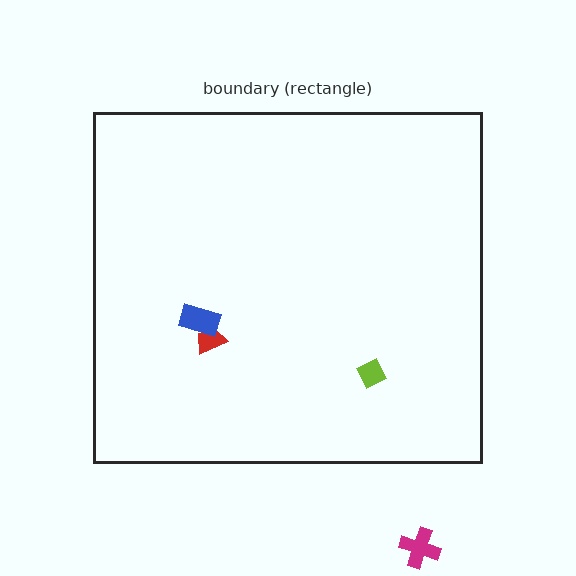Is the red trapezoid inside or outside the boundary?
Inside.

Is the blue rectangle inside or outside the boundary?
Inside.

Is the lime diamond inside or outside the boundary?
Inside.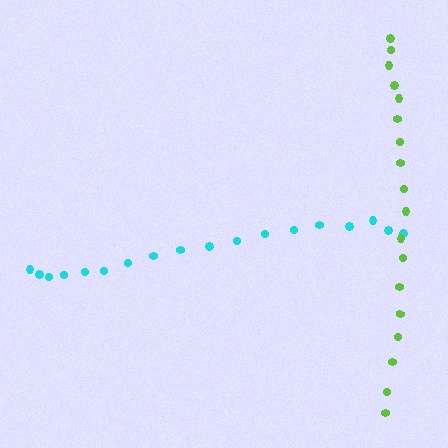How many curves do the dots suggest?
There are 2 distinct paths.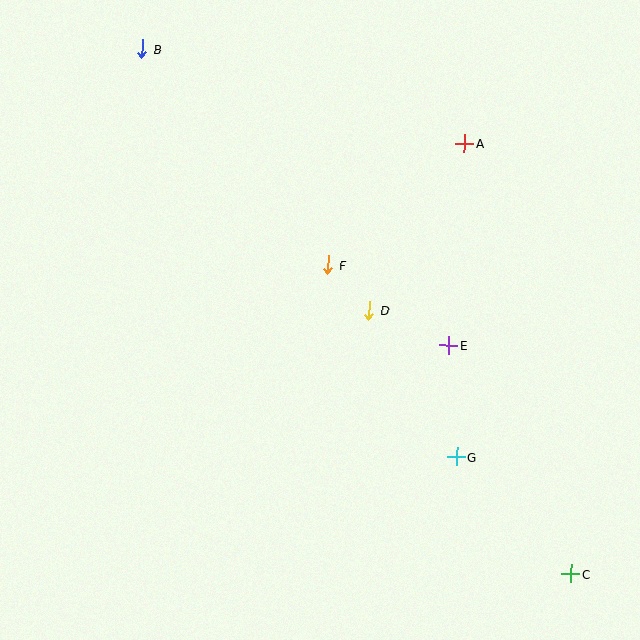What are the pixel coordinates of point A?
Point A is at (465, 143).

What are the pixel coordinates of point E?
Point E is at (449, 346).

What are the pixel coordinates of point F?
Point F is at (328, 265).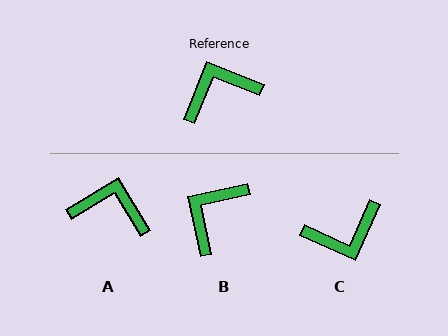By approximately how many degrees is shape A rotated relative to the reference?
Approximately 37 degrees clockwise.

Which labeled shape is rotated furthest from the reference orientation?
C, about 178 degrees away.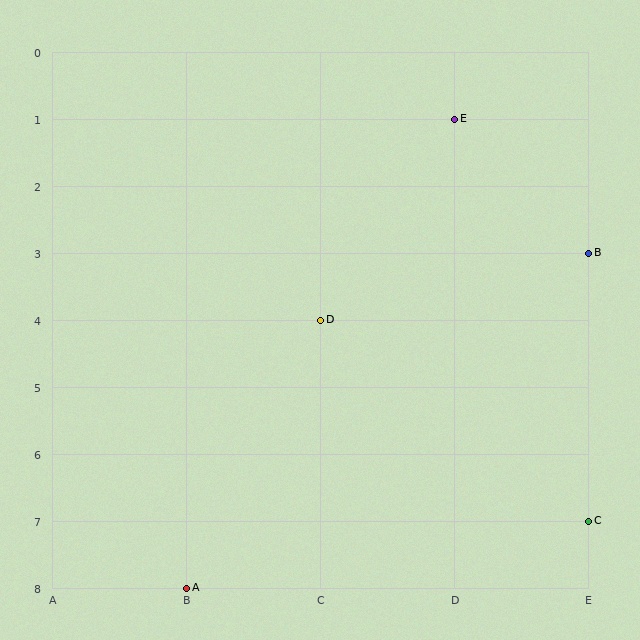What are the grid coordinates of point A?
Point A is at grid coordinates (B, 8).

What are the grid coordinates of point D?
Point D is at grid coordinates (C, 4).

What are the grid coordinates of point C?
Point C is at grid coordinates (E, 7).